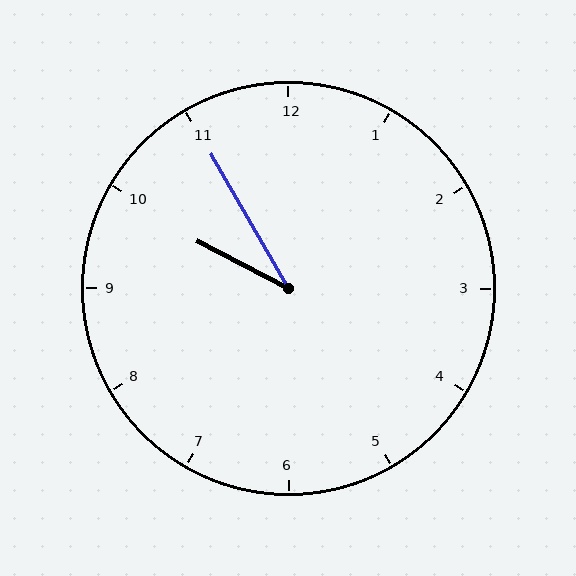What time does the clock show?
9:55.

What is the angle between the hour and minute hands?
Approximately 32 degrees.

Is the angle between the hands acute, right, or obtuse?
It is acute.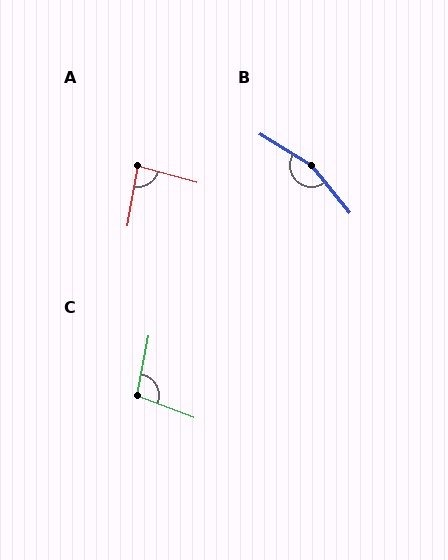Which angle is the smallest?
A, at approximately 85 degrees.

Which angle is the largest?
B, at approximately 161 degrees.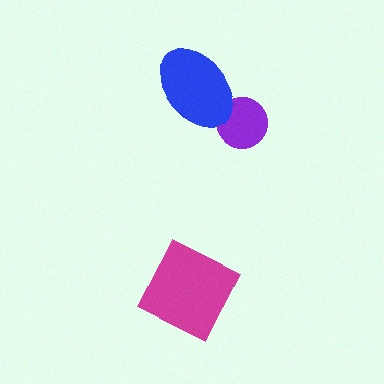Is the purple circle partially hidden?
Yes, it is partially covered by another shape.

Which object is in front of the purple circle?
The blue ellipse is in front of the purple circle.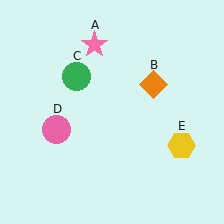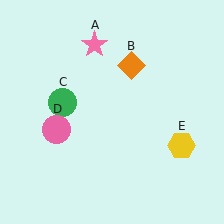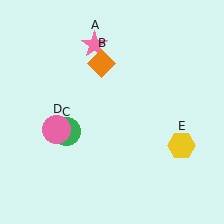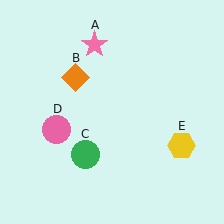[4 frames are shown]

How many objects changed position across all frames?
2 objects changed position: orange diamond (object B), green circle (object C).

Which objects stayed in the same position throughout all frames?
Pink star (object A) and pink circle (object D) and yellow hexagon (object E) remained stationary.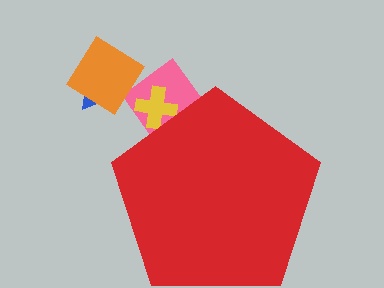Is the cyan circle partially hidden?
Yes, the cyan circle is partially hidden behind the red pentagon.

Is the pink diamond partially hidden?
Yes, the pink diamond is partially hidden behind the red pentagon.